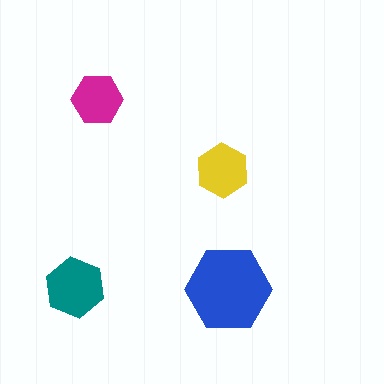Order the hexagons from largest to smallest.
the blue one, the teal one, the yellow one, the magenta one.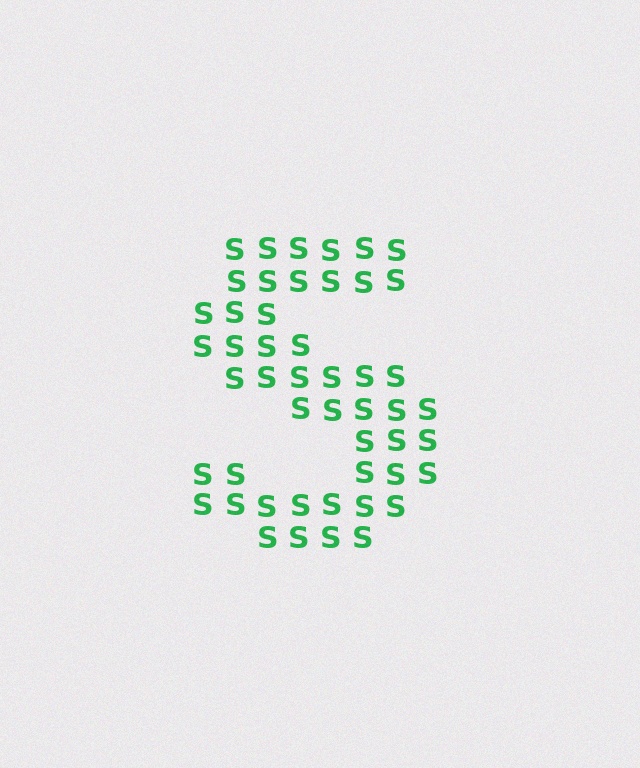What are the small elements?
The small elements are letter S's.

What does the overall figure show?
The overall figure shows the letter S.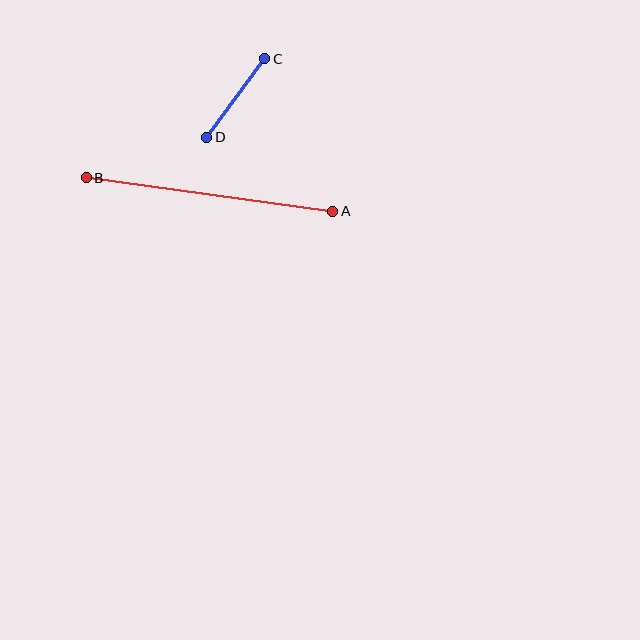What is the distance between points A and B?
The distance is approximately 248 pixels.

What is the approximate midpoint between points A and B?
The midpoint is at approximately (210, 195) pixels.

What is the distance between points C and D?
The distance is approximately 97 pixels.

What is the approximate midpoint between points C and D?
The midpoint is at approximately (236, 98) pixels.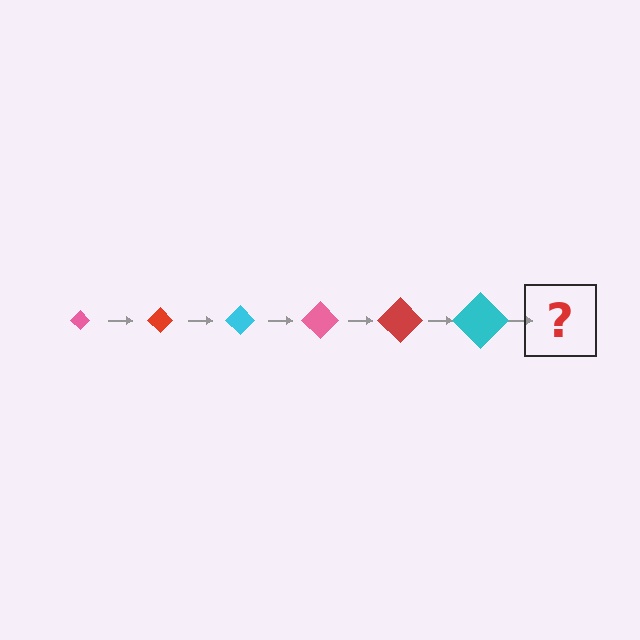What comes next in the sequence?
The next element should be a pink diamond, larger than the previous one.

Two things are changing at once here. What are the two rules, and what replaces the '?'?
The two rules are that the diamond grows larger each step and the color cycles through pink, red, and cyan. The '?' should be a pink diamond, larger than the previous one.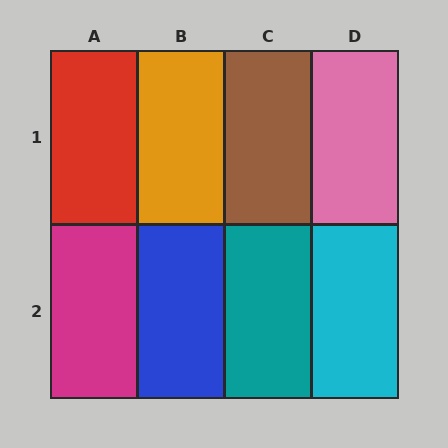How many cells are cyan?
1 cell is cyan.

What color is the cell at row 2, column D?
Cyan.